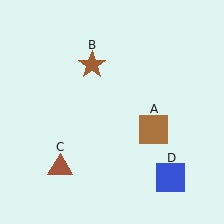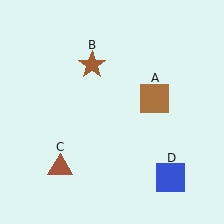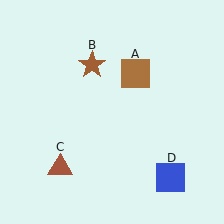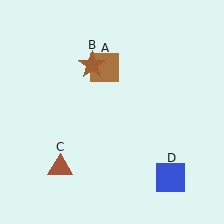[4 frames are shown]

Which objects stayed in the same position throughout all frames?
Brown star (object B) and brown triangle (object C) and blue square (object D) remained stationary.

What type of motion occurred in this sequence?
The brown square (object A) rotated counterclockwise around the center of the scene.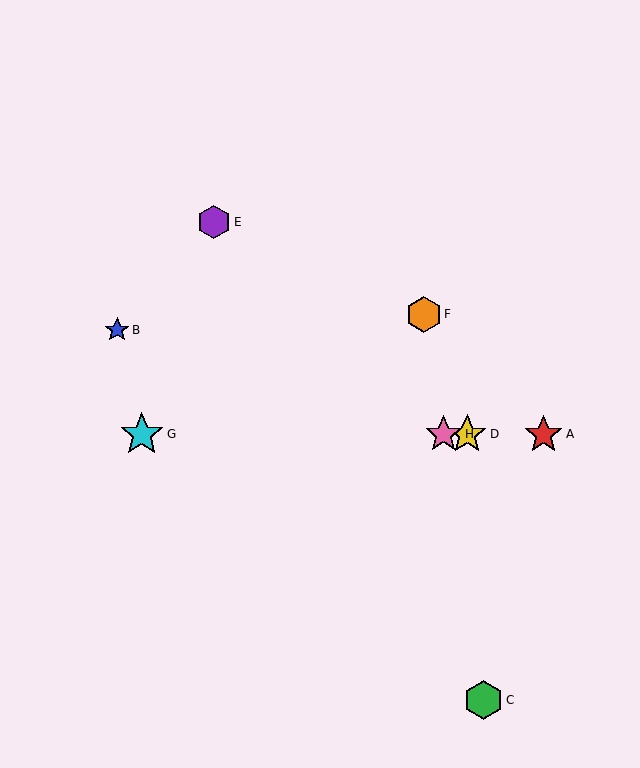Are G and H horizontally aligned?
Yes, both are at y≈435.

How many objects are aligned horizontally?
4 objects (A, D, G, H) are aligned horizontally.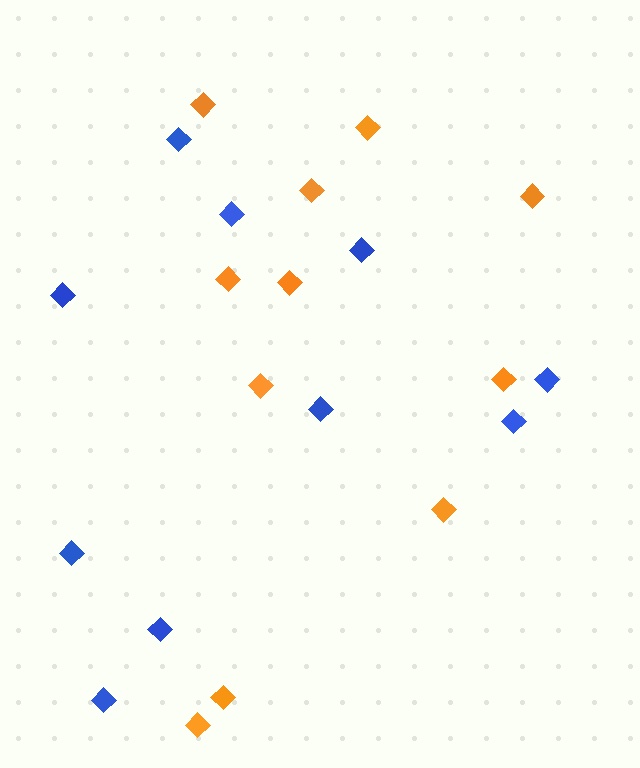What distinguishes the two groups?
There are 2 groups: one group of orange diamonds (11) and one group of blue diamonds (10).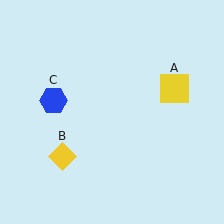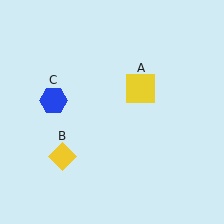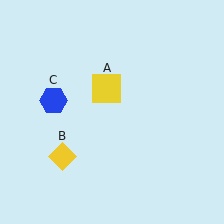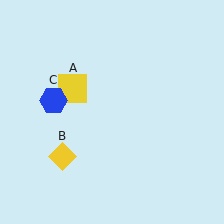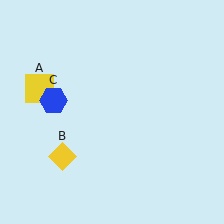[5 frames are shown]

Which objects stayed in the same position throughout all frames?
Yellow diamond (object B) and blue hexagon (object C) remained stationary.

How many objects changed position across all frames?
1 object changed position: yellow square (object A).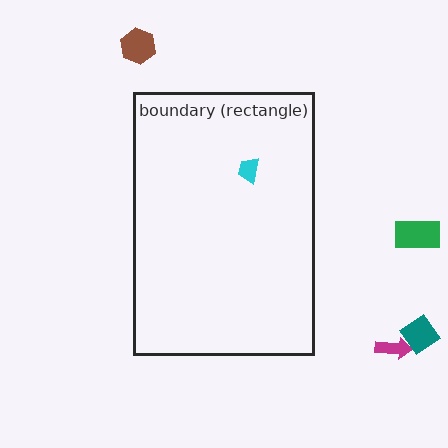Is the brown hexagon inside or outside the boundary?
Outside.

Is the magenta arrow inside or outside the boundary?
Outside.